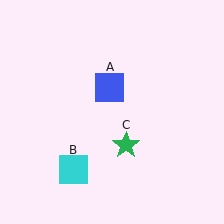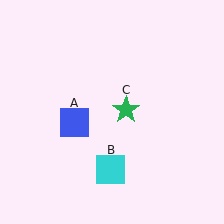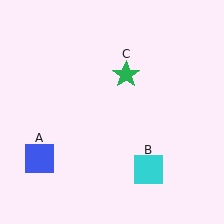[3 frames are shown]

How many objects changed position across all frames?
3 objects changed position: blue square (object A), cyan square (object B), green star (object C).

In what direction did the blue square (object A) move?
The blue square (object A) moved down and to the left.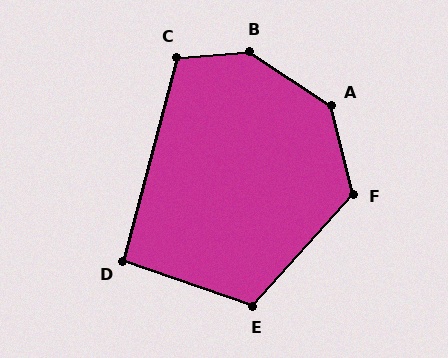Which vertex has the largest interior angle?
B, at approximately 141 degrees.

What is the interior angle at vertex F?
Approximately 124 degrees (obtuse).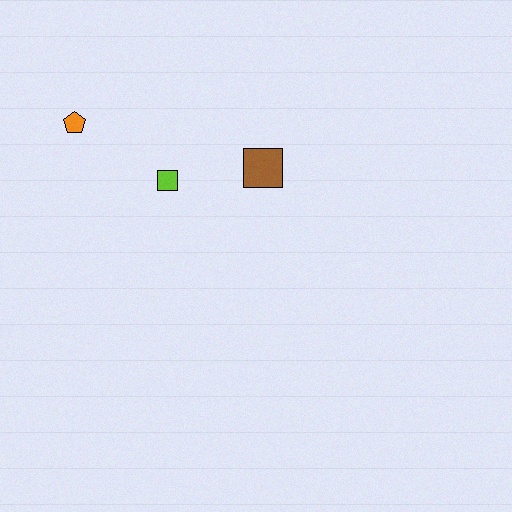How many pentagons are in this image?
There is 1 pentagon.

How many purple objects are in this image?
There are no purple objects.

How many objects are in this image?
There are 3 objects.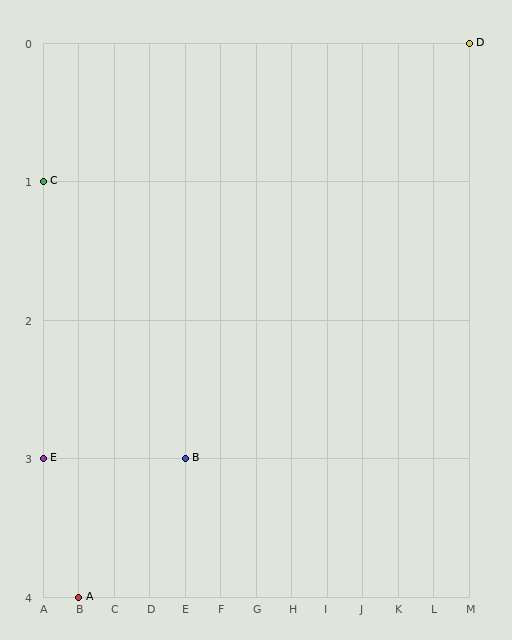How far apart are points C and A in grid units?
Points C and A are 1 column and 3 rows apart (about 3.2 grid units diagonally).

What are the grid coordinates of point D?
Point D is at grid coordinates (M, 0).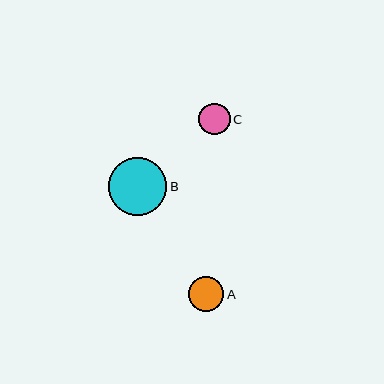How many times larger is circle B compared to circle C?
Circle B is approximately 1.9 times the size of circle C.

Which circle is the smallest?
Circle C is the smallest with a size of approximately 31 pixels.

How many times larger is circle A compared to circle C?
Circle A is approximately 1.1 times the size of circle C.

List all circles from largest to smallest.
From largest to smallest: B, A, C.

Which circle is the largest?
Circle B is the largest with a size of approximately 58 pixels.